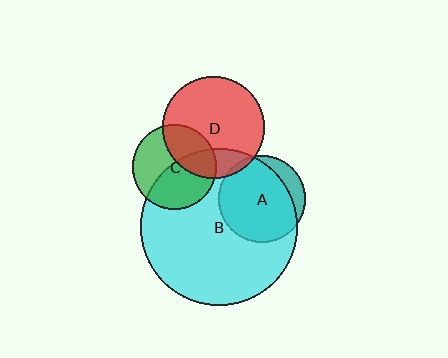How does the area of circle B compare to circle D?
Approximately 2.4 times.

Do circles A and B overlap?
Yes.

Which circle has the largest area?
Circle B (cyan).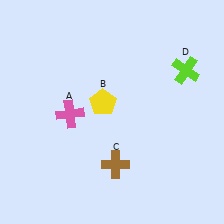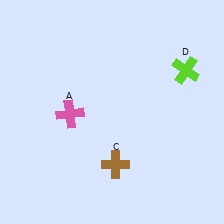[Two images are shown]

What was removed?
The yellow pentagon (B) was removed in Image 2.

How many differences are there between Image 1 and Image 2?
There is 1 difference between the two images.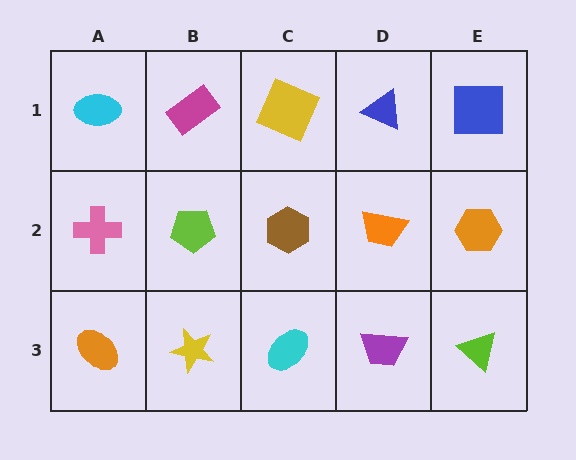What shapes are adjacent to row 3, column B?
A lime pentagon (row 2, column B), an orange ellipse (row 3, column A), a cyan ellipse (row 3, column C).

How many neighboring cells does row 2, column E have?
3.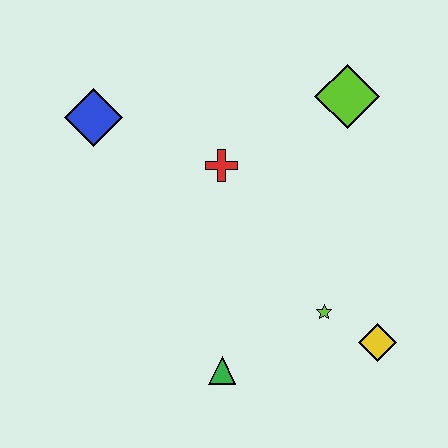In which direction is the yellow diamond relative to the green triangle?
The yellow diamond is to the right of the green triangle.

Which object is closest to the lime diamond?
The red cross is closest to the lime diamond.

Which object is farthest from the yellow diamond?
The blue diamond is farthest from the yellow diamond.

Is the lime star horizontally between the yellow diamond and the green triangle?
Yes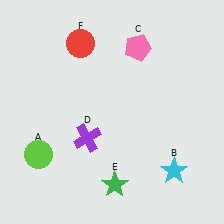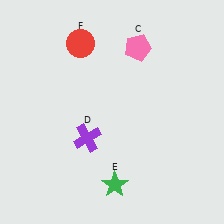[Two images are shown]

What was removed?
The cyan star (B), the lime circle (A) were removed in Image 2.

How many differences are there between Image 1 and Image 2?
There are 2 differences between the two images.